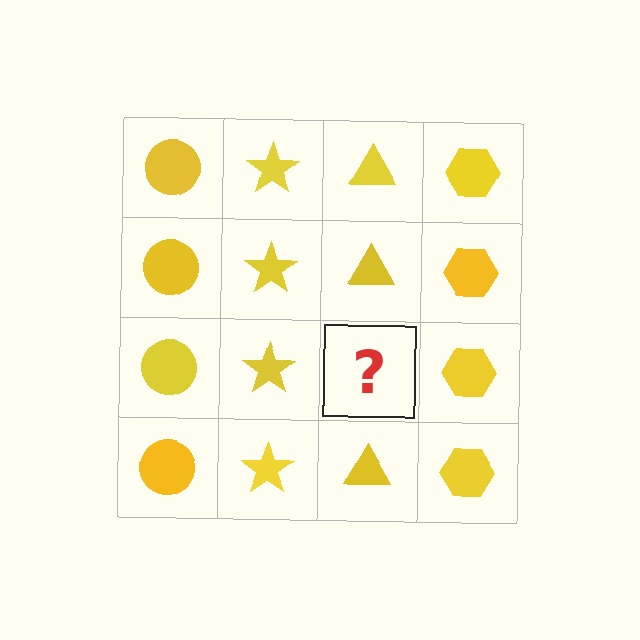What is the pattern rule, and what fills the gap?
The rule is that each column has a consistent shape. The gap should be filled with a yellow triangle.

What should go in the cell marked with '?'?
The missing cell should contain a yellow triangle.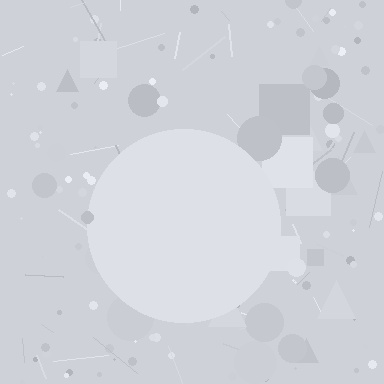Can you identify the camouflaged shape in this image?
The camouflaged shape is a circle.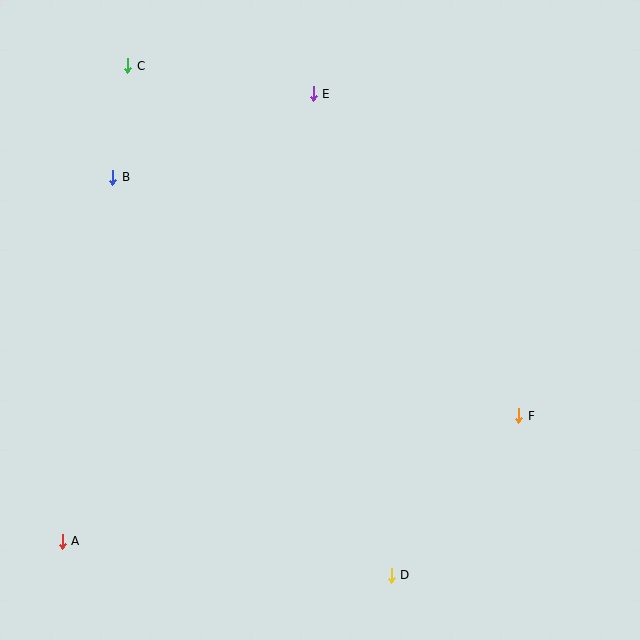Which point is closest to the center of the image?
Point F at (519, 416) is closest to the center.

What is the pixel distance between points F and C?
The distance between F and C is 525 pixels.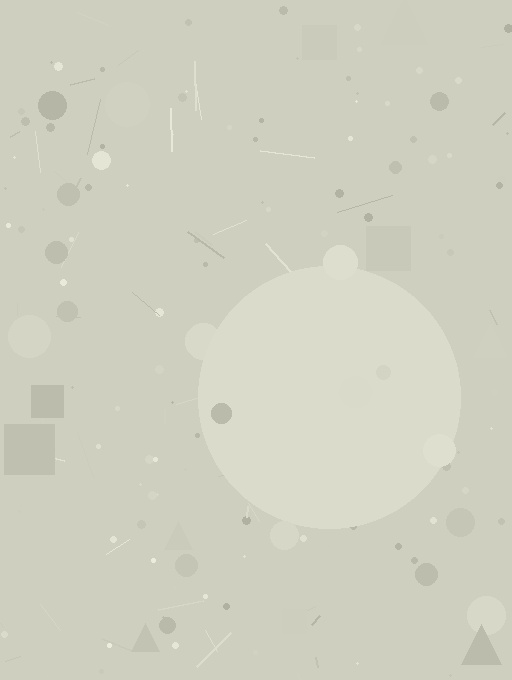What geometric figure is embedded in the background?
A circle is embedded in the background.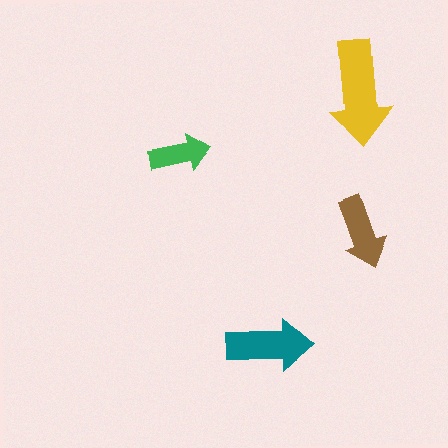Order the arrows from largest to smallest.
the yellow one, the teal one, the brown one, the green one.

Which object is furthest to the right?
The yellow arrow is rightmost.